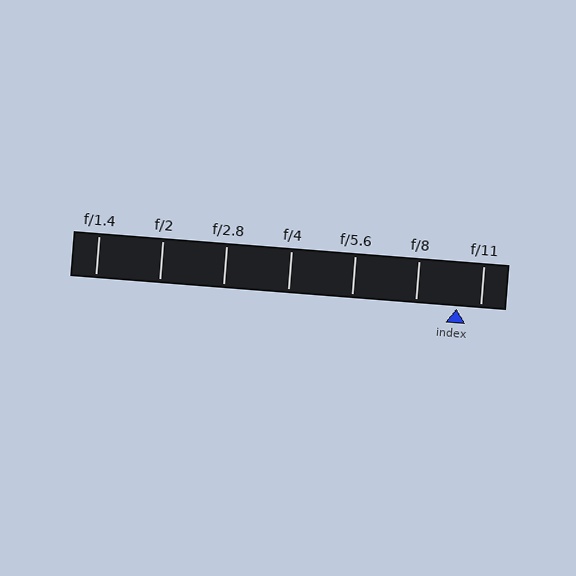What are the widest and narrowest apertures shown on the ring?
The widest aperture shown is f/1.4 and the narrowest is f/11.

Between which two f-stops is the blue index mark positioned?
The index mark is between f/8 and f/11.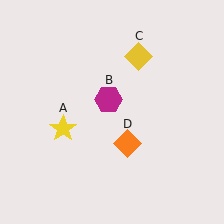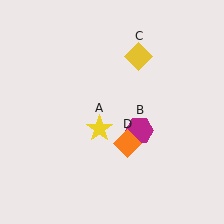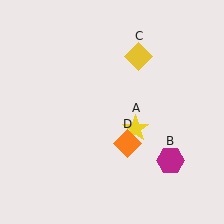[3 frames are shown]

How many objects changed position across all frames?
2 objects changed position: yellow star (object A), magenta hexagon (object B).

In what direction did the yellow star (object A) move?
The yellow star (object A) moved right.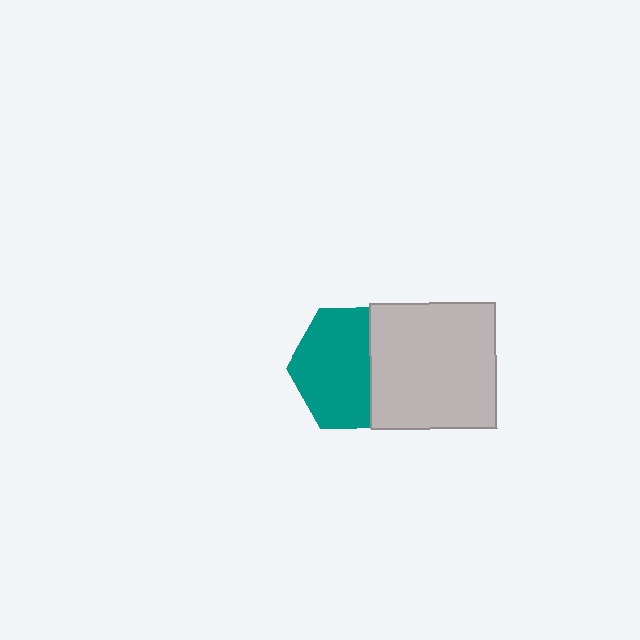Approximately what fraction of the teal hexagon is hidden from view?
Roughly 36% of the teal hexagon is hidden behind the light gray square.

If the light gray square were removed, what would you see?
You would see the complete teal hexagon.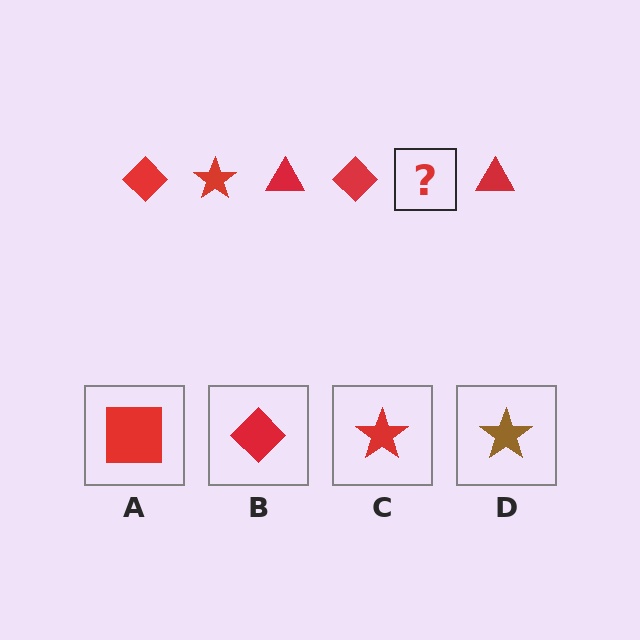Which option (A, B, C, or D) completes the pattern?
C.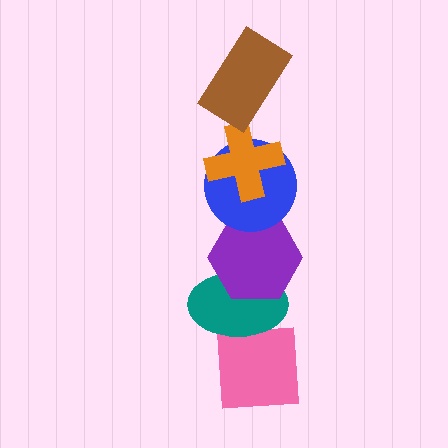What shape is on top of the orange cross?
The brown rectangle is on top of the orange cross.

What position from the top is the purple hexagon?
The purple hexagon is 4th from the top.